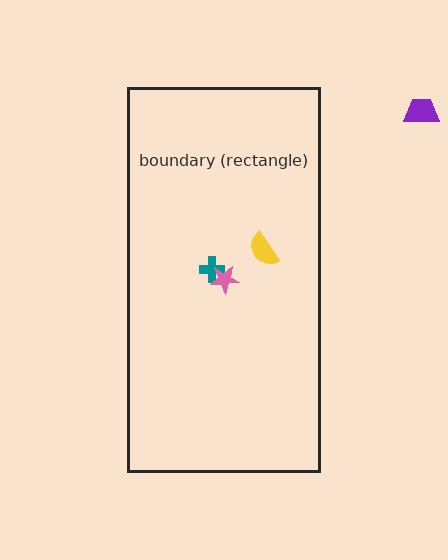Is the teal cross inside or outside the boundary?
Inside.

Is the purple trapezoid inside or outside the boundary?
Outside.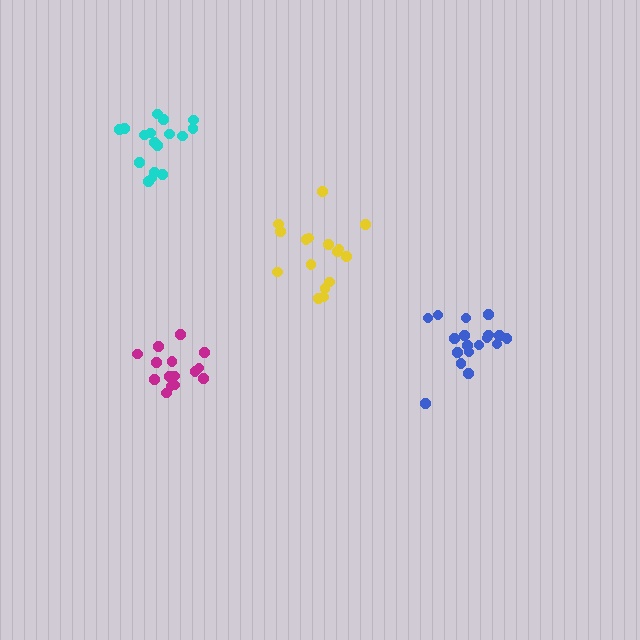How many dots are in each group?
Group 1: 16 dots, Group 2: 18 dots, Group 3: 17 dots, Group 4: 15 dots (66 total).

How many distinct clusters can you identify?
There are 4 distinct clusters.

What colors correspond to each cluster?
The clusters are colored: yellow, blue, cyan, magenta.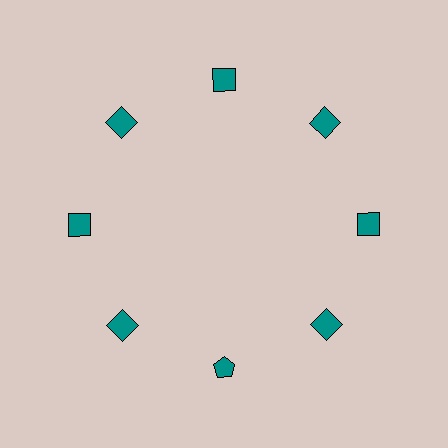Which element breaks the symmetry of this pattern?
The teal pentagon at roughly the 6 o'clock position breaks the symmetry. All other shapes are teal squares.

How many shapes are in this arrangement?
There are 8 shapes arranged in a ring pattern.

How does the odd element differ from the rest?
It has a different shape: pentagon instead of square.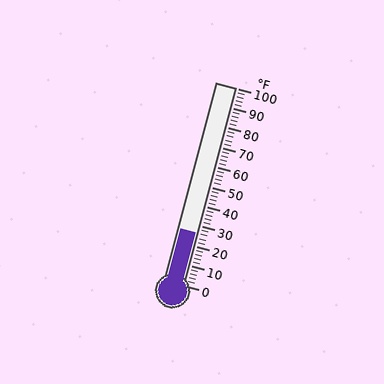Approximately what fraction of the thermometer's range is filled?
The thermometer is filled to approximately 25% of its range.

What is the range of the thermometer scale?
The thermometer scale ranges from 0°F to 100°F.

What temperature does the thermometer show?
The thermometer shows approximately 26°F.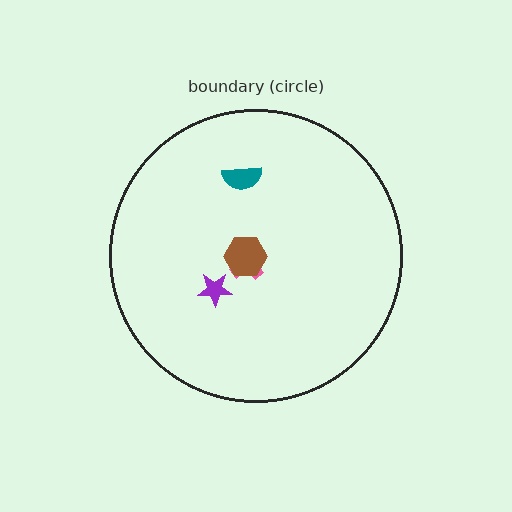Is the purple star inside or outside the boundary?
Inside.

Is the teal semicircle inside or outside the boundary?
Inside.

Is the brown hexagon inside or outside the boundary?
Inside.